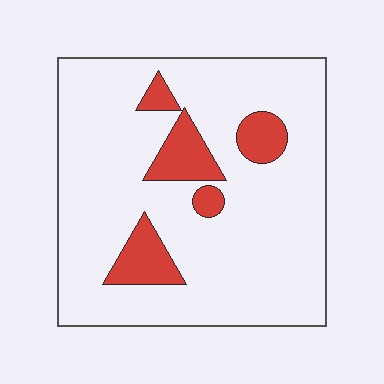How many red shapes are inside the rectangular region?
5.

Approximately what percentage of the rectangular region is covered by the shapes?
Approximately 15%.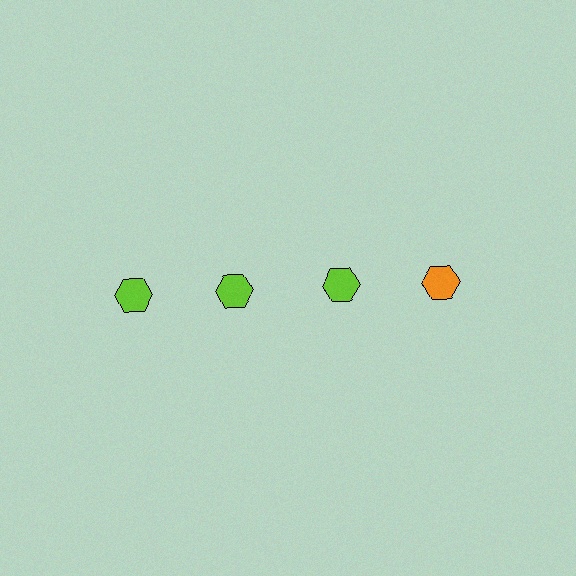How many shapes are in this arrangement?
There are 4 shapes arranged in a grid pattern.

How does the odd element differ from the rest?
It has a different color: orange instead of lime.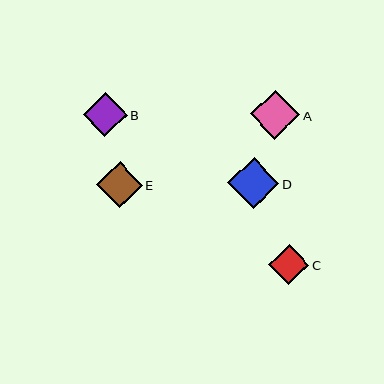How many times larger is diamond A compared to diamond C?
Diamond A is approximately 1.2 times the size of diamond C.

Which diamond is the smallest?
Diamond C is the smallest with a size of approximately 40 pixels.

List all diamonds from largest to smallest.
From largest to smallest: D, A, E, B, C.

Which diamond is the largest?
Diamond D is the largest with a size of approximately 51 pixels.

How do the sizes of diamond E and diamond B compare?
Diamond E and diamond B are approximately the same size.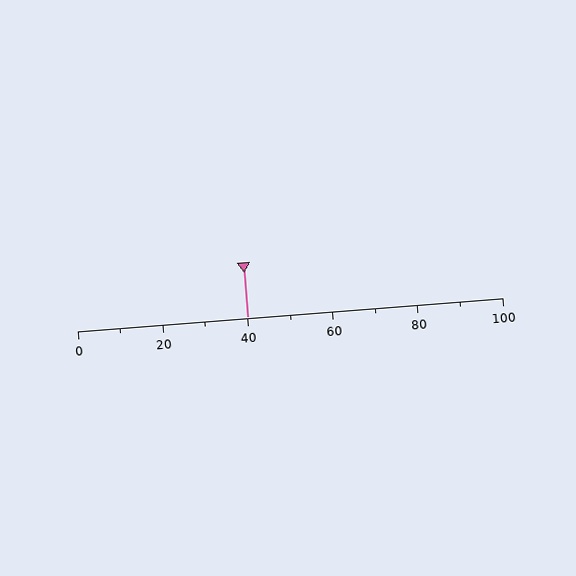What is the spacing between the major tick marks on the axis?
The major ticks are spaced 20 apart.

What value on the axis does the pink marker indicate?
The marker indicates approximately 40.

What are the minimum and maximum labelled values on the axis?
The axis runs from 0 to 100.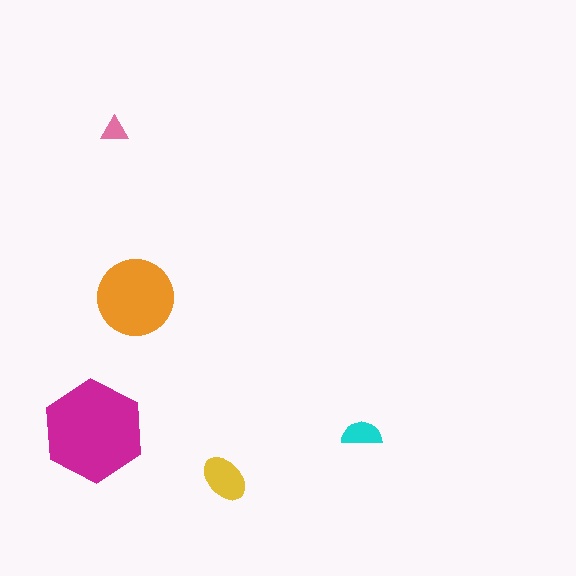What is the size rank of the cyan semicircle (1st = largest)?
4th.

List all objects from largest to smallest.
The magenta hexagon, the orange circle, the yellow ellipse, the cyan semicircle, the pink triangle.